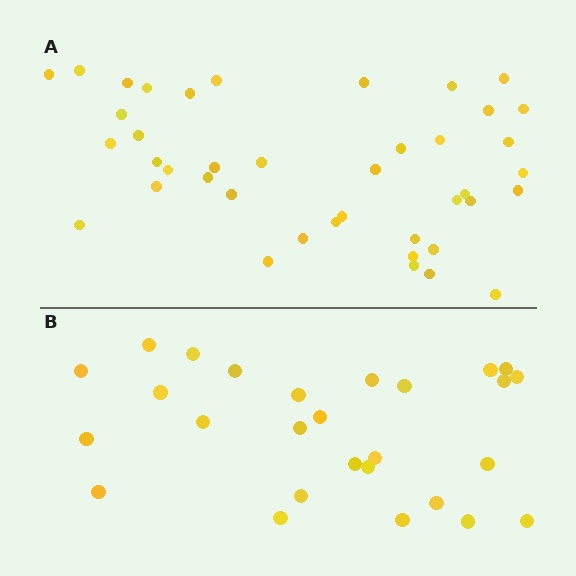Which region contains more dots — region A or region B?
Region A (the top region) has more dots.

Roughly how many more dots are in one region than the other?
Region A has approximately 15 more dots than region B.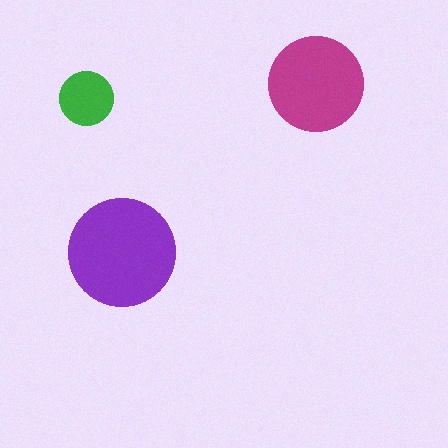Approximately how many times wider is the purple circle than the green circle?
About 2 times wider.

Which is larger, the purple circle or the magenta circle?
The purple one.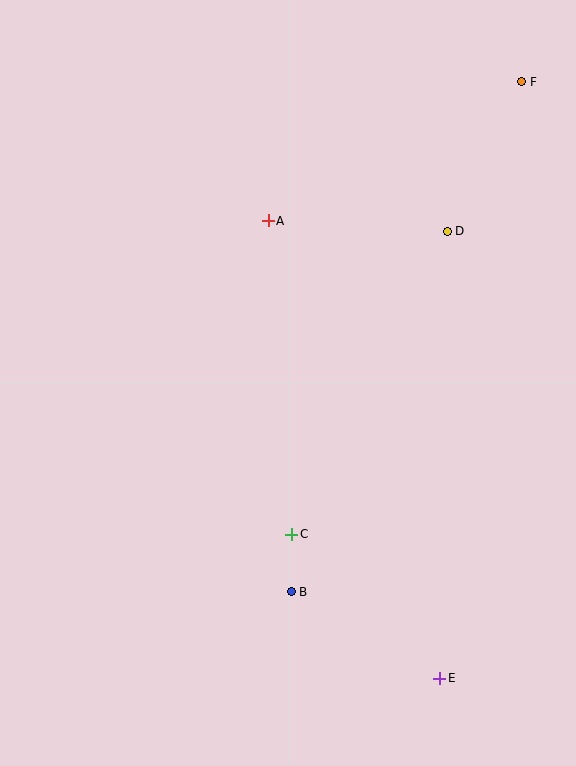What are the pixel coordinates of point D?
Point D is at (447, 231).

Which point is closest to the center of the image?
Point C at (292, 534) is closest to the center.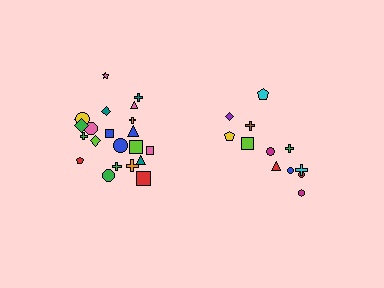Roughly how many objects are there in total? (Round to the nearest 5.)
Roughly 35 objects in total.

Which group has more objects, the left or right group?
The left group.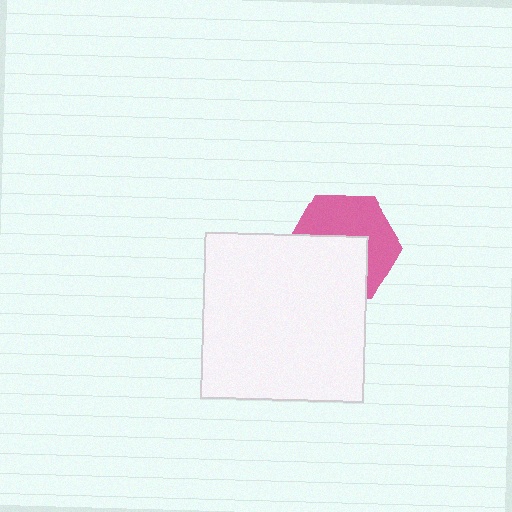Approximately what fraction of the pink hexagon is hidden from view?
Roughly 48% of the pink hexagon is hidden behind the white rectangle.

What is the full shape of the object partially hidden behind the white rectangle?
The partially hidden object is a pink hexagon.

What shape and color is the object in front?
The object in front is a white rectangle.